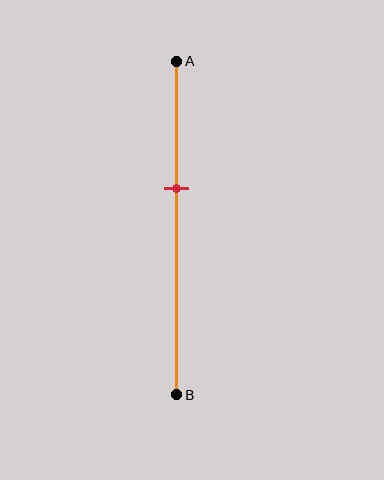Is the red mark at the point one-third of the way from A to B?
No, the mark is at about 40% from A, not at the 33% one-third point.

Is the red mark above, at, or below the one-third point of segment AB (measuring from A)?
The red mark is below the one-third point of segment AB.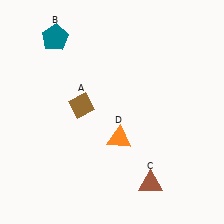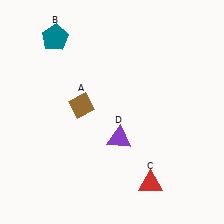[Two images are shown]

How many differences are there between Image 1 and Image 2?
There are 2 differences between the two images.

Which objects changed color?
C changed from brown to red. D changed from orange to purple.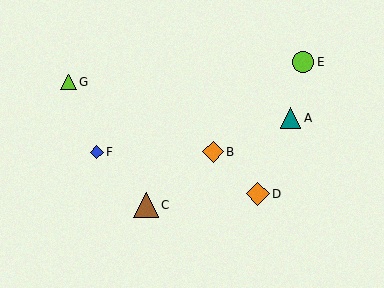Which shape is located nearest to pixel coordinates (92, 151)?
The blue diamond (labeled F) at (97, 152) is nearest to that location.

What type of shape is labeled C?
Shape C is a brown triangle.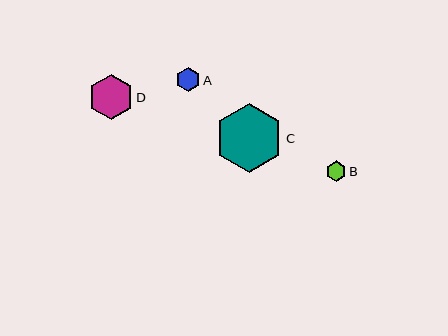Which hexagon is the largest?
Hexagon C is the largest with a size of approximately 69 pixels.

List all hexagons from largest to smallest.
From largest to smallest: C, D, A, B.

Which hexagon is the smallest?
Hexagon B is the smallest with a size of approximately 20 pixels.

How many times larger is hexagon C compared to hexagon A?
Hexagon C is approximately 2.8 times the size of hexagon A.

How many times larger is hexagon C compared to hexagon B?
Hexagon C is approximately 3.4 times the size of hexagon B.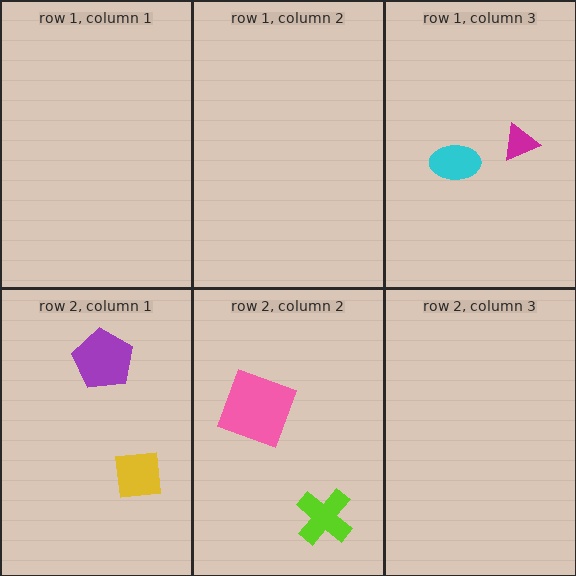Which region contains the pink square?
The row 2, column 2 region.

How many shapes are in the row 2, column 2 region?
2.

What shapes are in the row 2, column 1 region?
The yellow square, the purple pentagon.